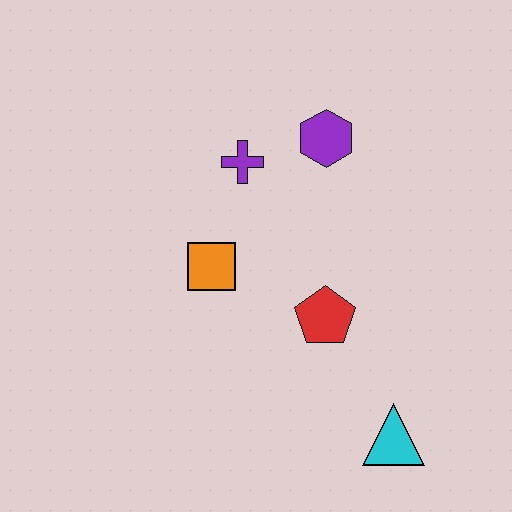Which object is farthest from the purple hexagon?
The cyan triangle is farthest from the purple hexagon.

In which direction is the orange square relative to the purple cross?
The orange square is below the purple cross.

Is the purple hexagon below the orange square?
No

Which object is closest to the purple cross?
The purple hexagon is closest to the purple cross.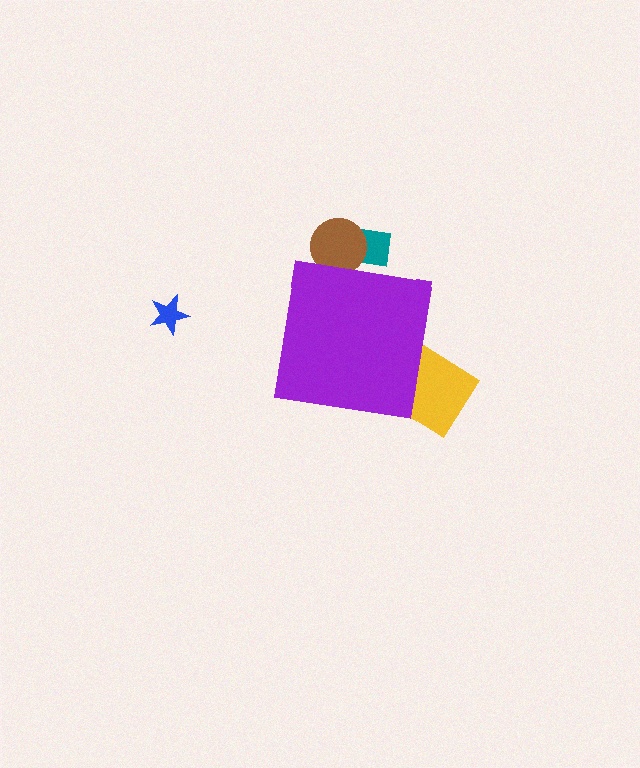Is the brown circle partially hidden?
Yes, the brown circle is partially hidden behind the purple square.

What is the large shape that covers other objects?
A purple square.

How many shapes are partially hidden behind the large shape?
3 shapes are partially hidden.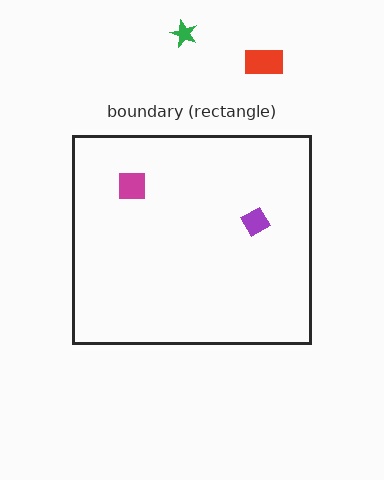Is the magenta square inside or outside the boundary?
Inside.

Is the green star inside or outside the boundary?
Outside.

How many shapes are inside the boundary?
2 inside, 2 outside.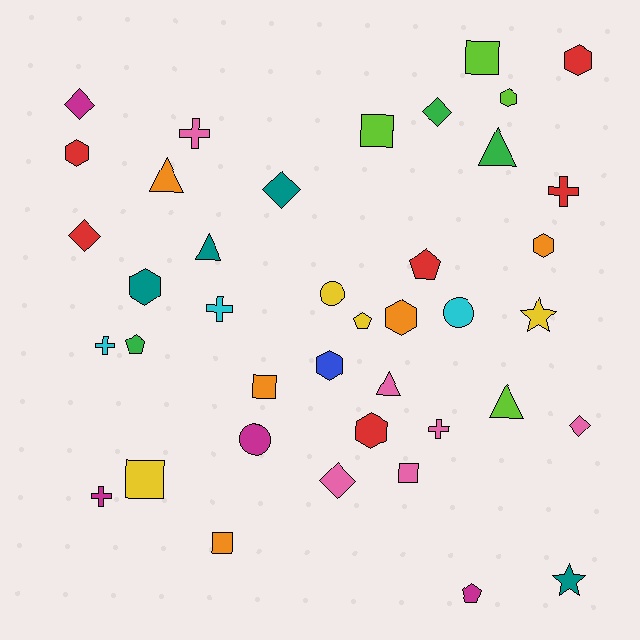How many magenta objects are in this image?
There are 4 magenta objects.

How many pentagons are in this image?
There are 4 pentagons.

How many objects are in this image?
There are 40 objects.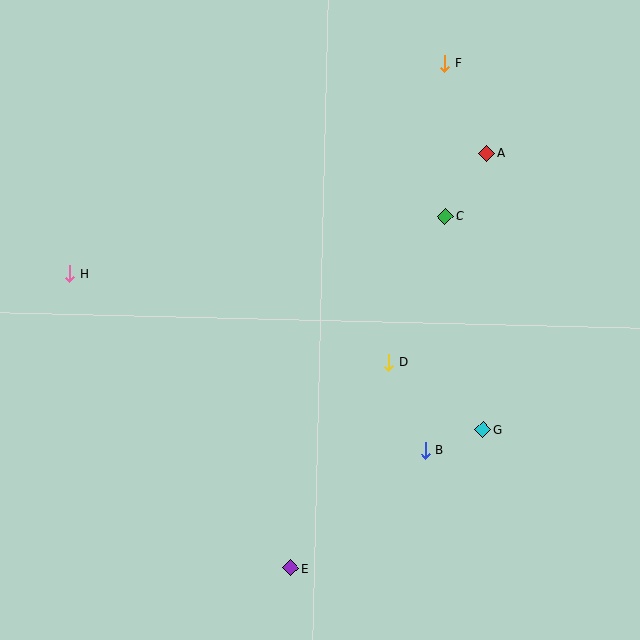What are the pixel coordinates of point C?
Point C is at (445, 216).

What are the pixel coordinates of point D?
Point D is at (389, 362).